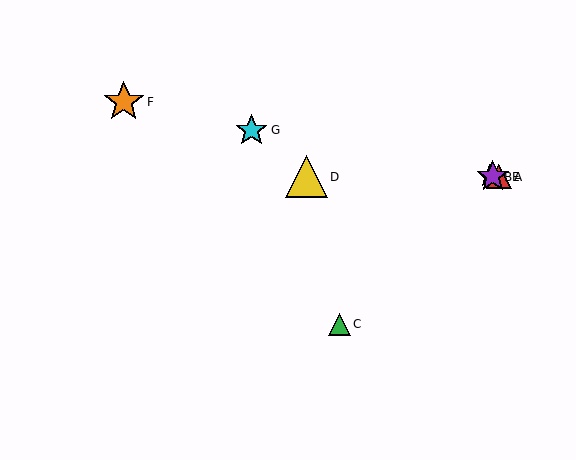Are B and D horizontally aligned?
Yes, both are at y≈177.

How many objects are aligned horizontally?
4 objects (A, B, D, E) are aligned horizontally.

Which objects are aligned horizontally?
Objects A, B, D, E are aligned horizontally.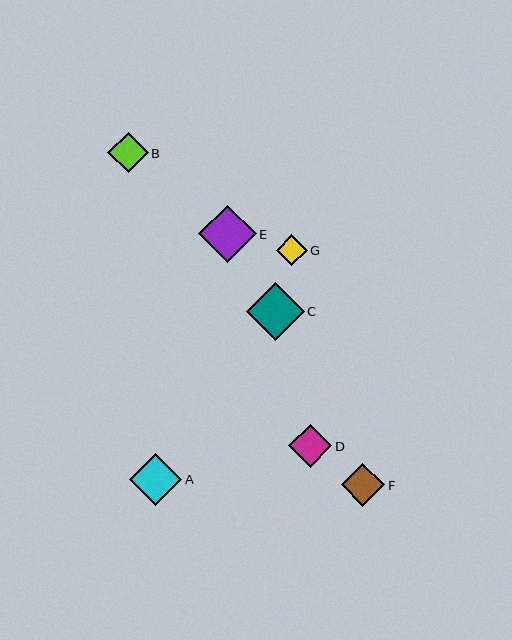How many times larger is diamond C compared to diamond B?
Diamond C is approximately 1.4 times the size of diamond B.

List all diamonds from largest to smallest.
From largest to smallest: C, E, A, D, F, B, G.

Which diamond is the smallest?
Diamond G is the smallest with a size of approximately 31 pixels.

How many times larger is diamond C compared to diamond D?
Diamond C is approximately 1.3 times the size of diamond D.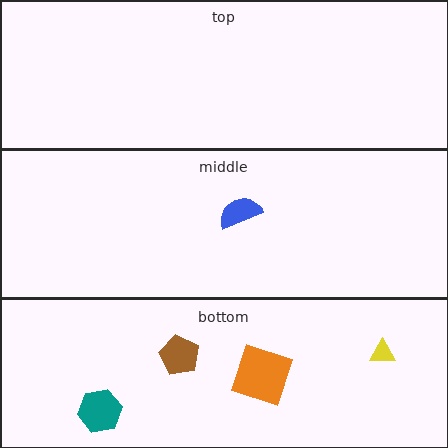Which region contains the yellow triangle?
The bottom region.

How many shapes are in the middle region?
1.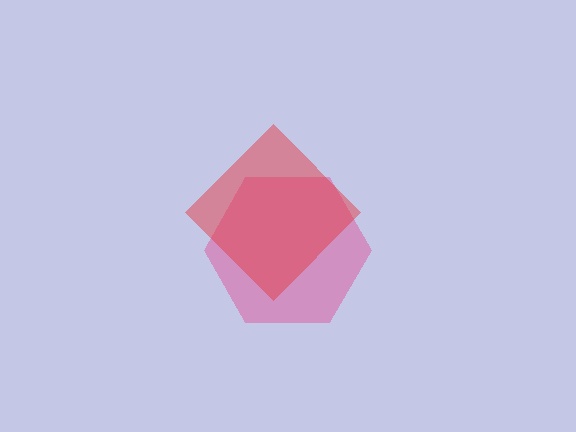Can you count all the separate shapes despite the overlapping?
Yes, there are 2 separate shapes.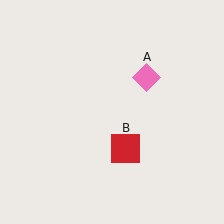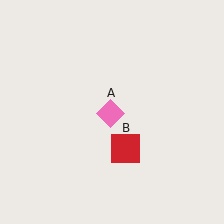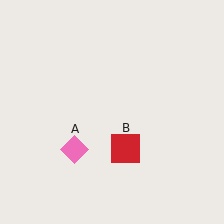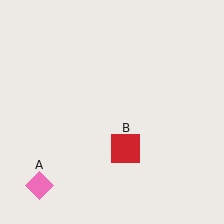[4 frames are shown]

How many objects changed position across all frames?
1 object changed position: pink diamond (object A).